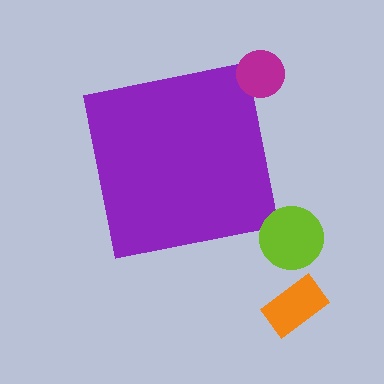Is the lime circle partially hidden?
No, the lime circle is fully visible.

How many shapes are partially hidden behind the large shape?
0 shapes are partially hidden.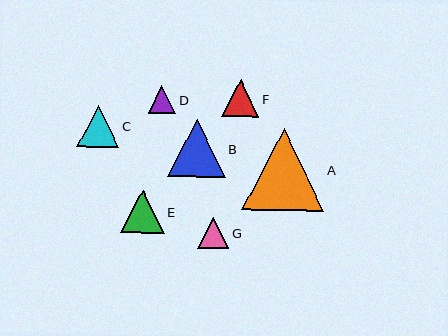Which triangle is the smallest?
Triangle D is the smallest with a size of approximately 27 pixels.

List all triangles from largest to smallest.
From largest to smallest: A, B, E, C, F, G, D.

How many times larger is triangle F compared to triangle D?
Triangle F is approximately 1.4 times the size of triangle D.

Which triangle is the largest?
Triangle A is the largest with a size of approximately 82 pixels.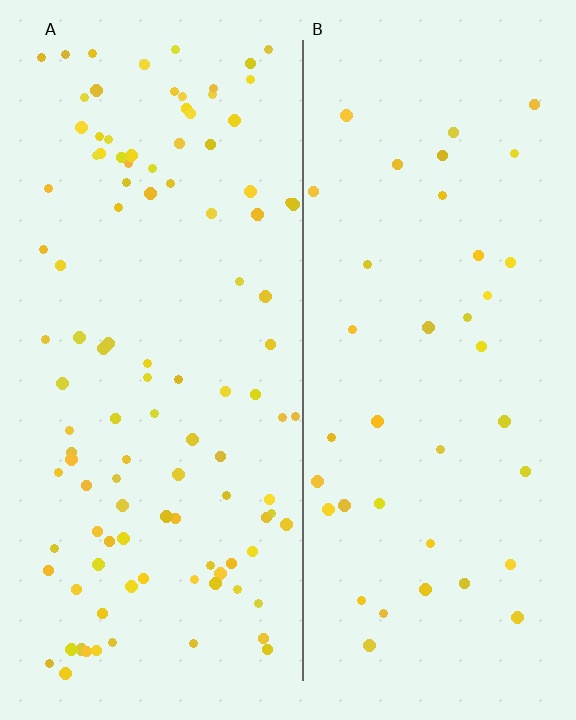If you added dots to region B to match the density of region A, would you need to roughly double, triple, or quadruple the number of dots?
Approximately triple.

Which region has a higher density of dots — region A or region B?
A (the left).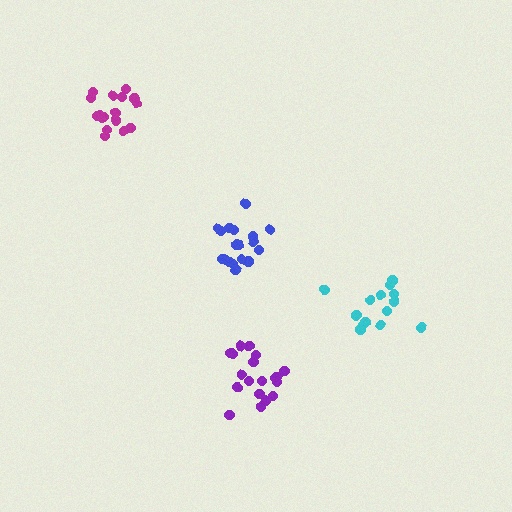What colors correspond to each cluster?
The clusters are colored: purple, blue, magenta, cyan.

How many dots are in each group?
Group 1: 19 dots, Group 2: 19 dots, Group 3: 17 dots, Group 4: 15 dots (70 total).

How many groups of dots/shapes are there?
There are 4 groups.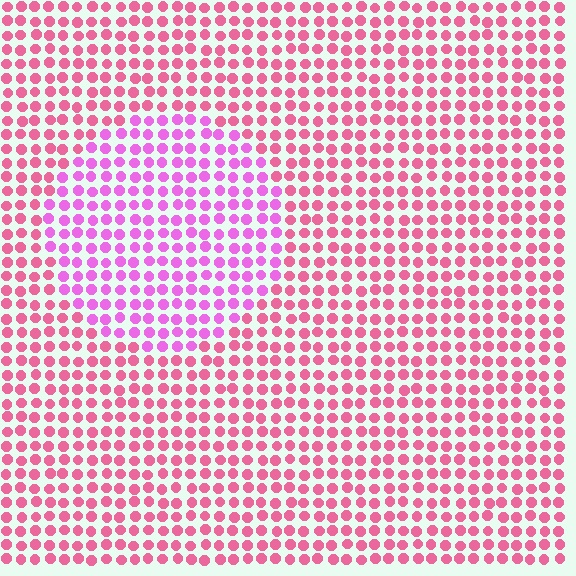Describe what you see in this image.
The image is filled with small pink elements in a uniform arrangement. A circle-shaped region is visible where the elements are tinted to a slightly different hue, forming a subtle color boundary.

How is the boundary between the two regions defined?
The boundary is defined purely by a slight shift in hue (about 34 degrees). Spacing, size, and orientation are identical on both sides.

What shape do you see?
I see a circle.